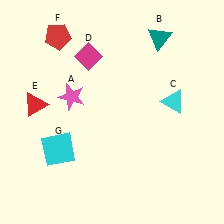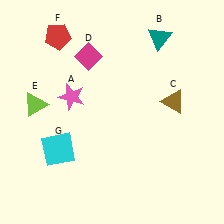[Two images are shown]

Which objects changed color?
C changed from cyan to brown. E changed from red to lime.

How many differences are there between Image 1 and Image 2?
There are 2 differences between the two images.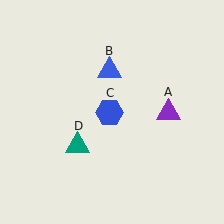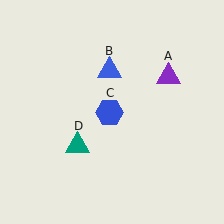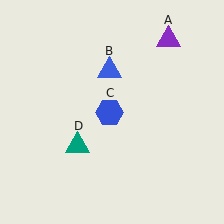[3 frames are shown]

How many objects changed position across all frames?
1 object changed position: purple triangle (object A).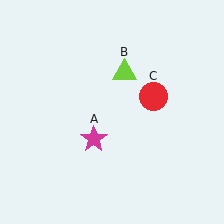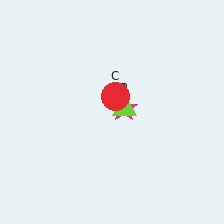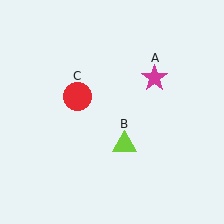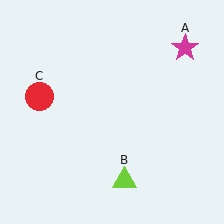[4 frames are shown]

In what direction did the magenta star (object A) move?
The magenta star (object A) moved up and to the right.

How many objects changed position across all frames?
3 objects changed position: magenta star (object A), lime triangle (object B), red circle (object C).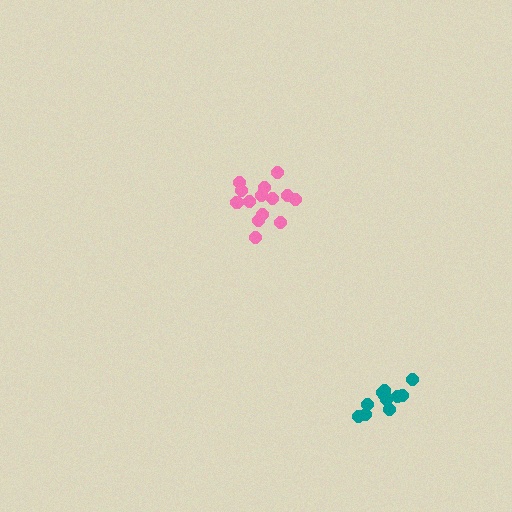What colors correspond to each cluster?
The clusters are colored: pink, teal.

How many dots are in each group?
Group 1: 14 dots, Group 2: 11 dots (25 total).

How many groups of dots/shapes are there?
There are 2 groups.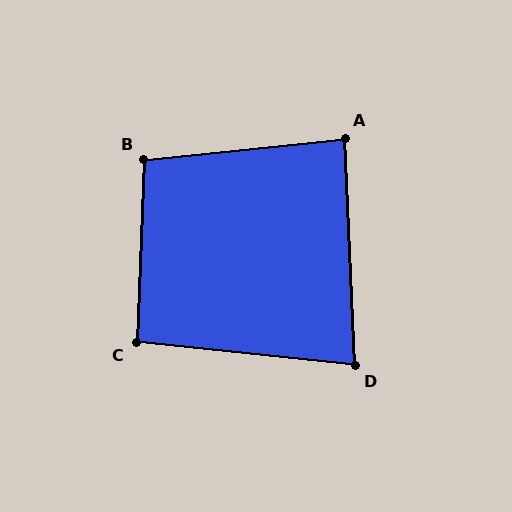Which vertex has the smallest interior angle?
D, at approximately 82 degrees.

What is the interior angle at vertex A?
Approximately 86 degrees (approximately right).